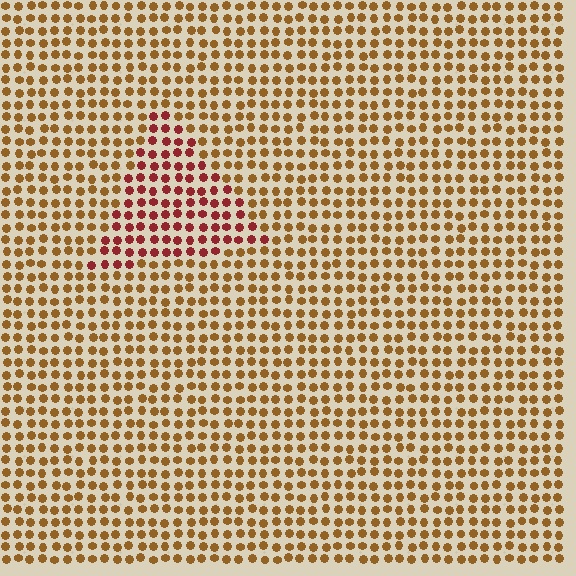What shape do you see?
I see a triangle.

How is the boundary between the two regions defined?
The boundary is defined purely by a slight shift in hue (about 39 degrees). Spacing, size, and orientation are identical on both sides.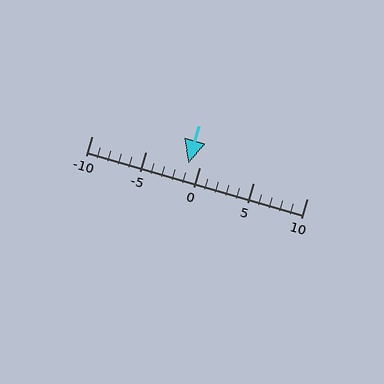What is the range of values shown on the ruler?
The ruler shows values from -10 to 10.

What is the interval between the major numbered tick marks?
The major tick marks are spaced 5 units apart.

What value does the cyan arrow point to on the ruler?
The cyan arrow points to approximately -1.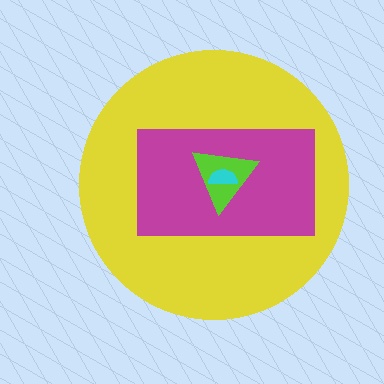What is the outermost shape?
The yellow circle.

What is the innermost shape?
The cyan semicircle.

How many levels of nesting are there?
4.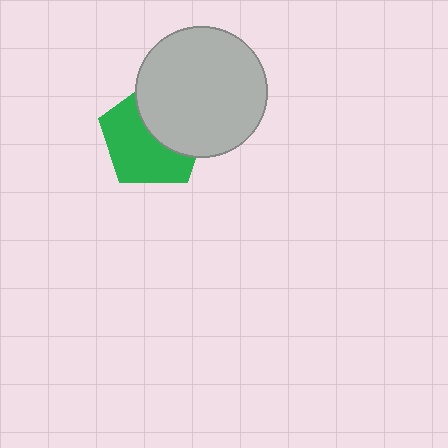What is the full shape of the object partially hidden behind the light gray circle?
The partially hidden object is a green pentagon.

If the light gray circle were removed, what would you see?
You would see the complete green pentagon.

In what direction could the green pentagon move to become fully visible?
The green pentagon could move toward the lower-left. That would shift it out from behind the light gray circle entirely.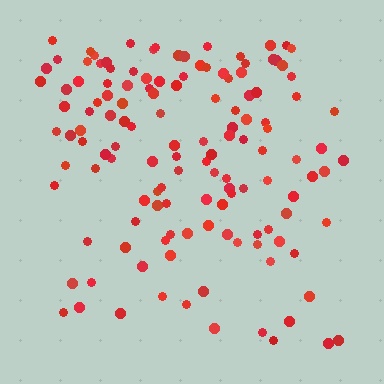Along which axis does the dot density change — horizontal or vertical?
Vertical.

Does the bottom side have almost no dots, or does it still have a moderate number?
Still a moderate number, just noticeably fewer than the top.